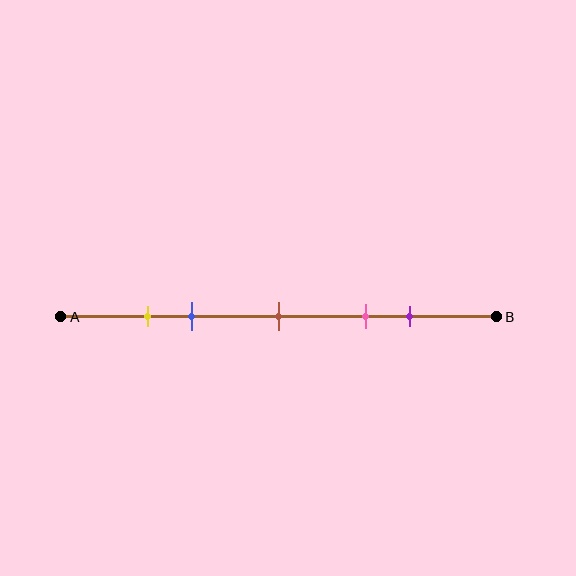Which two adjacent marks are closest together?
The yellow and blue marks are the closest adjacent pair.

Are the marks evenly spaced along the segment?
No, the marks are not evenly spaced.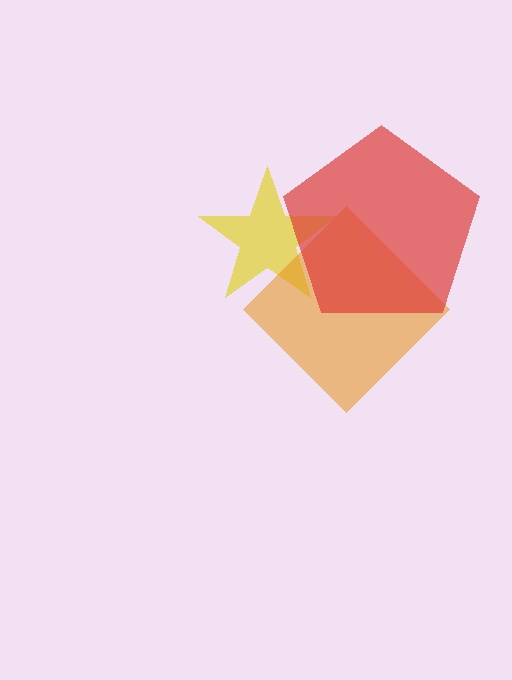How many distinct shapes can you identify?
There are 3 distinct shapes: a yellow star, an orange diamond, a red pentagon.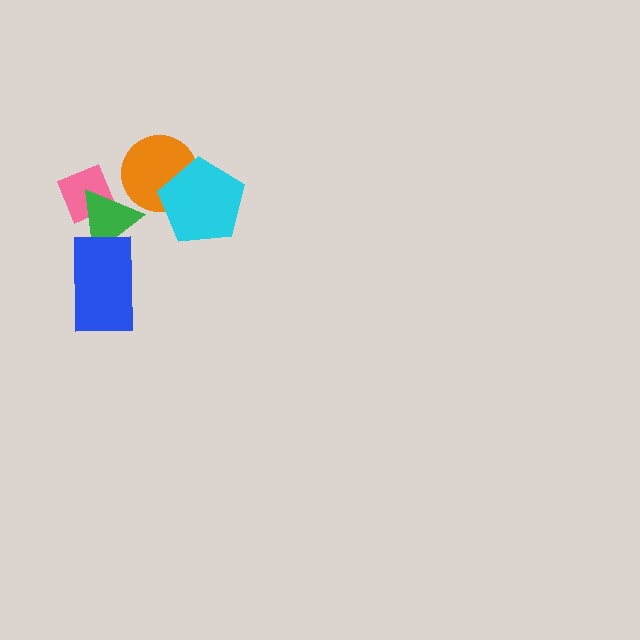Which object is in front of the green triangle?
The blue rectangle is in front of the green triangle.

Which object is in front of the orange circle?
The cyan pentagon is in front of the orange circle.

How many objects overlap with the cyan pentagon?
1 object overlaps with the cyan pentagon.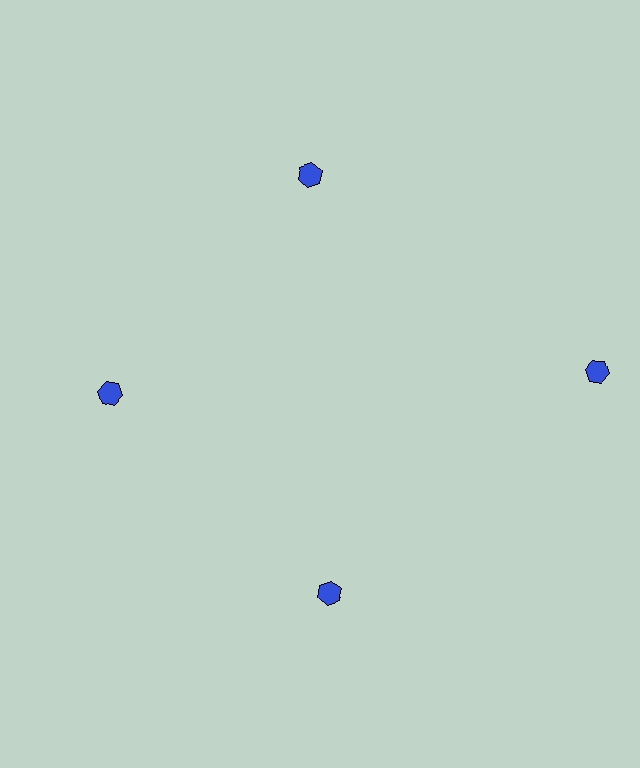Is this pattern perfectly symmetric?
No. The 4 blue hexagons are arranged in a ring, but one element near the 3 o'clock position is pushed outward from the center, breaking the 4-fold rotational symmetry.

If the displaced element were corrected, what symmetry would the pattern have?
It would have 4-fold rotational symmetry — the pattern would map onto itself every 90 degrees.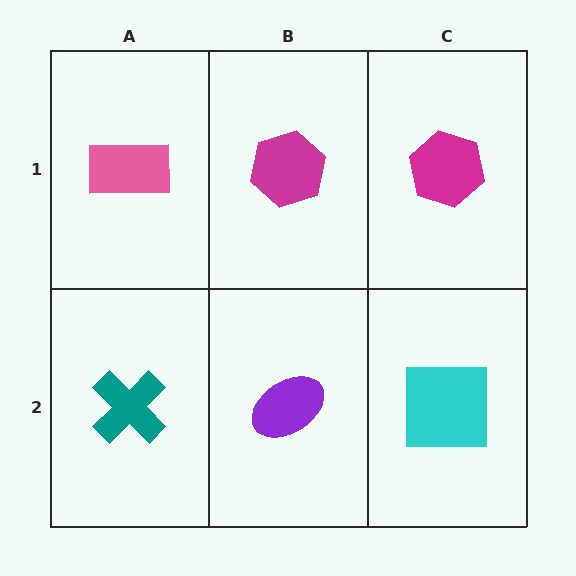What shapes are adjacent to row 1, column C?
A cyan square (row 2, column C), a magenta hexagon (row 1, column B).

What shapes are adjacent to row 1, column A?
A teal cross (row 2, column A), a magenta hexagon (row 1, column B).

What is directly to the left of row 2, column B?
A teal cross.